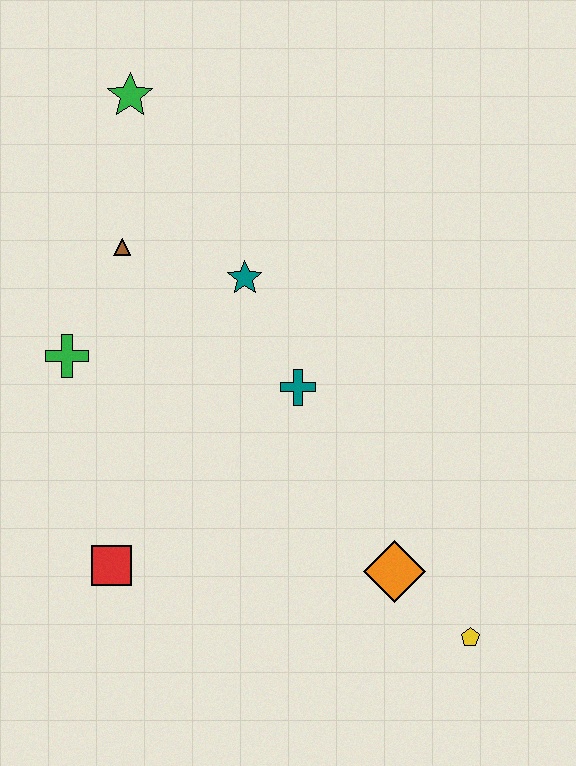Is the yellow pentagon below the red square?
Yes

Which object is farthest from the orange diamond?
The green star is farthest from the orange diamond.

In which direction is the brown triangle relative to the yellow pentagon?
The brown triangle is above the yellow pentagon.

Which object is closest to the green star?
The brown triangle is closest to the green star.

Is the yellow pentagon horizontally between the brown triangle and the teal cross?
No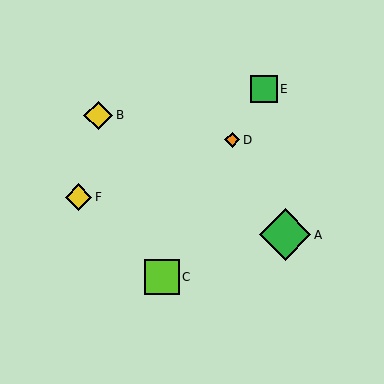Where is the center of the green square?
The center of the green square is at (264, 89).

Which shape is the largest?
The green diamond (labeled A) is the largest.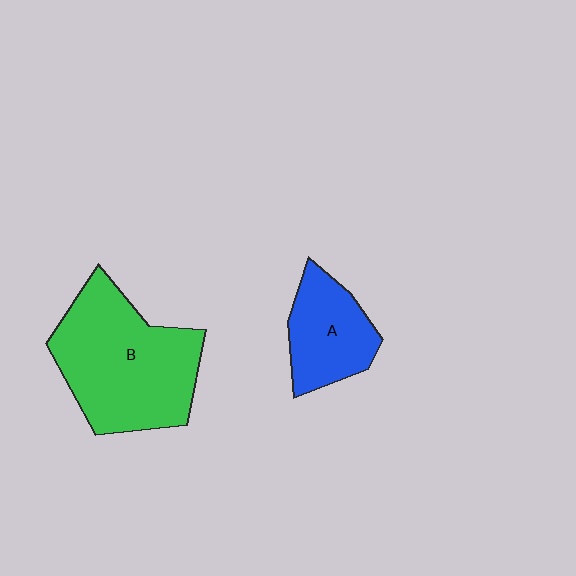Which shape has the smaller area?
Shape A (blue).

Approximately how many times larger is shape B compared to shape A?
Approximately 2.0 times.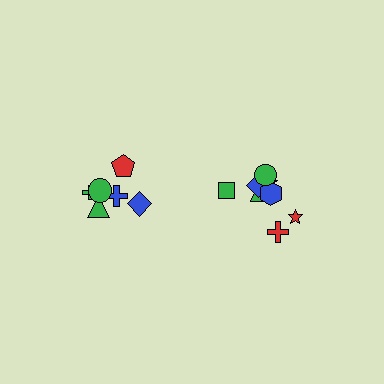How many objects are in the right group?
There are 8 objects.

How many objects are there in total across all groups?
There are 14 objects.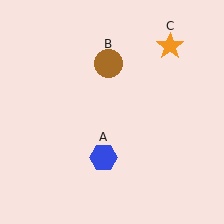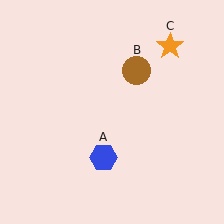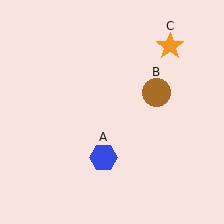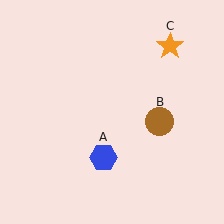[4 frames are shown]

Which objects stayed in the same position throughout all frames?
Blue hexagon (object A) and orange star (object C) remained stationary.